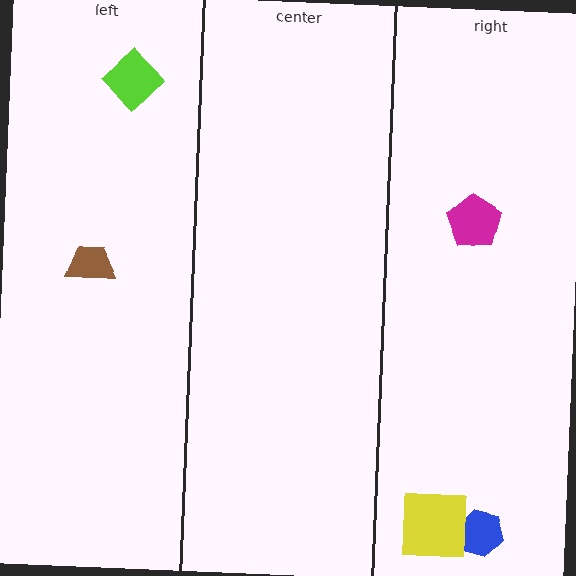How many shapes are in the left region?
2.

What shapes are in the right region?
The blue hexagon, the yellow square, the magenta pentagon.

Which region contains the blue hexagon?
The right region.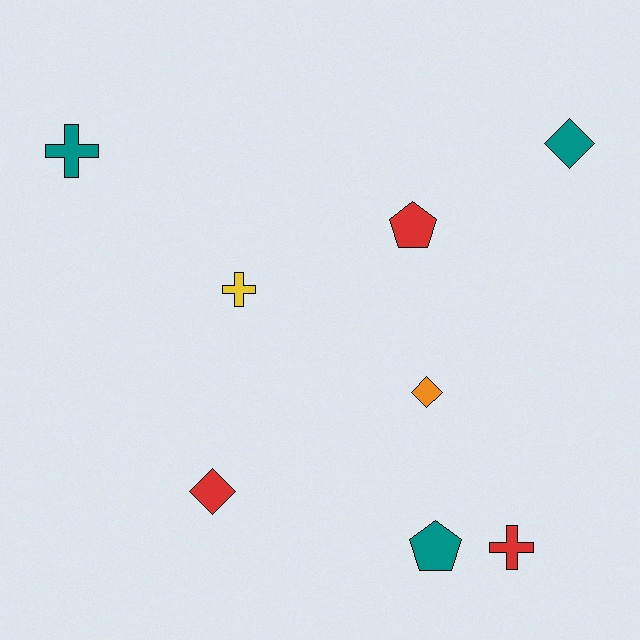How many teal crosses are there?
There is 1 teal cross.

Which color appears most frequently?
Red, with 3 objects.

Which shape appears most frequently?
Diamond, with 3 objects.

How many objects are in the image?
There are 8 objects.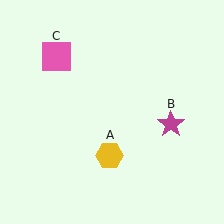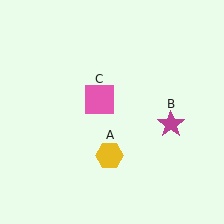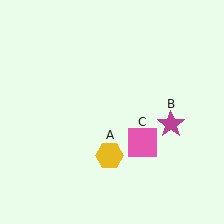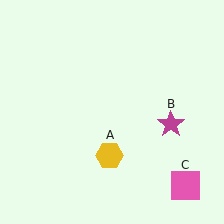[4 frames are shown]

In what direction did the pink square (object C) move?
The pink square (object C) moved down and to the right.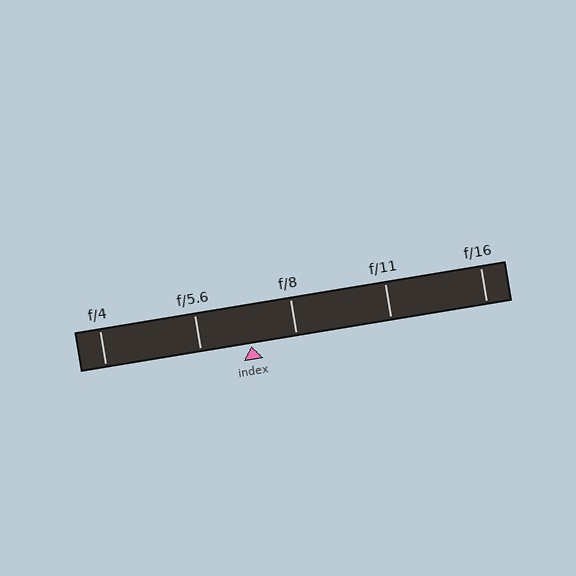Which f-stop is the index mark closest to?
The index mark is closest to f/8.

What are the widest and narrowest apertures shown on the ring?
The widest aperture shown is f/4 and the narrowest is f/16.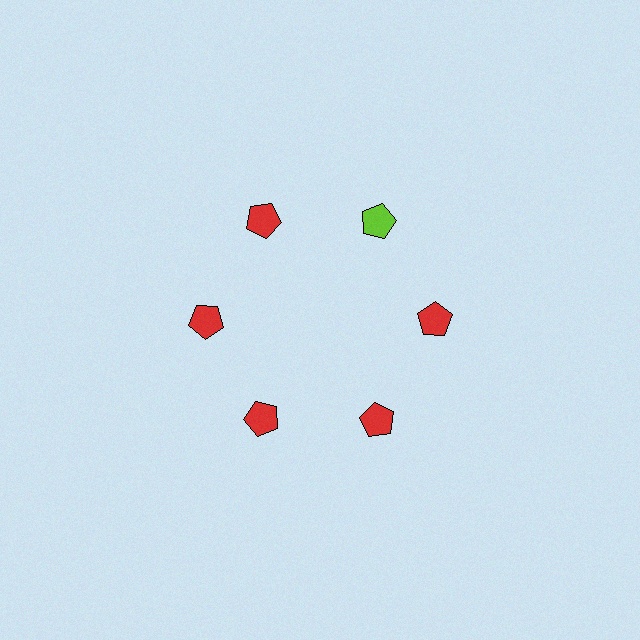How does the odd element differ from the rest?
It has a different color: lime instead of red.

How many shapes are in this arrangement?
There are 6 shapes arranged in a ring pattern.